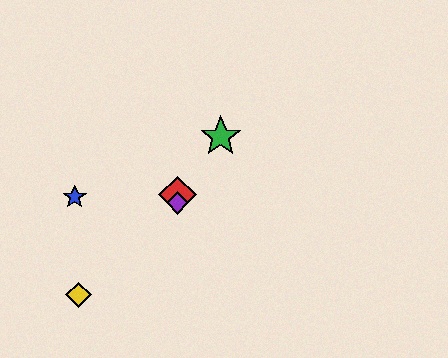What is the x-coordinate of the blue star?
The blue star is at x≈75.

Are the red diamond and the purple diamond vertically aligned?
Yes, both are at x≈177.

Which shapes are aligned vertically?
The red diamond, the purple diamond are aligned vertically.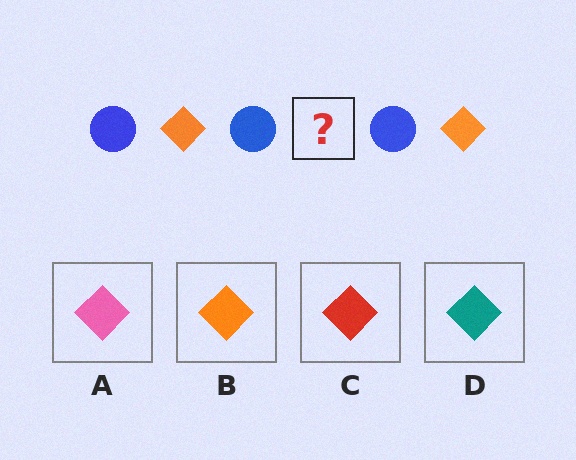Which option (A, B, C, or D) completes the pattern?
B.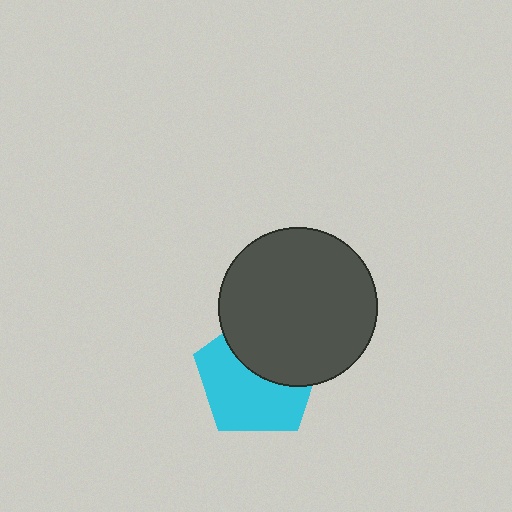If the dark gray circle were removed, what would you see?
You would see the complete cyan pentagon.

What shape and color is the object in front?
The object in front is a dark gray circle.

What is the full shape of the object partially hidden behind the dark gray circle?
The partially hidden object is a cyan pentagon.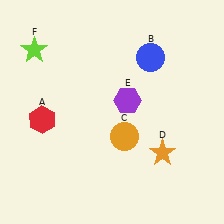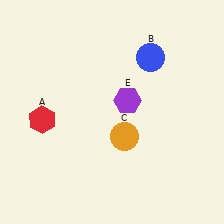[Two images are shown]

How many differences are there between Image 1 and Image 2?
There are 2 differences between the two images.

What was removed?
The lime star (F), the orange star (D) were removed in Image 2.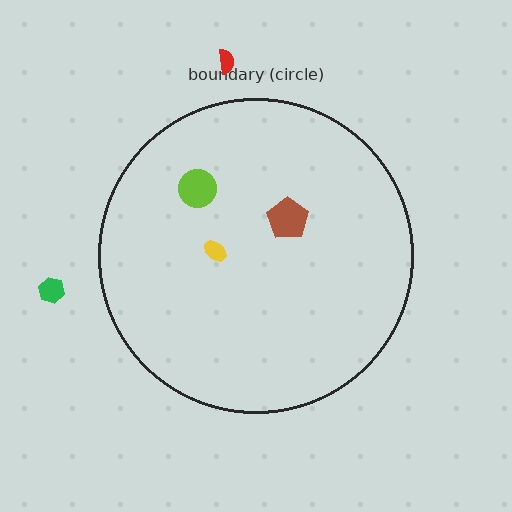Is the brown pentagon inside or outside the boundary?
Inside.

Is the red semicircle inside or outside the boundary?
Outside.